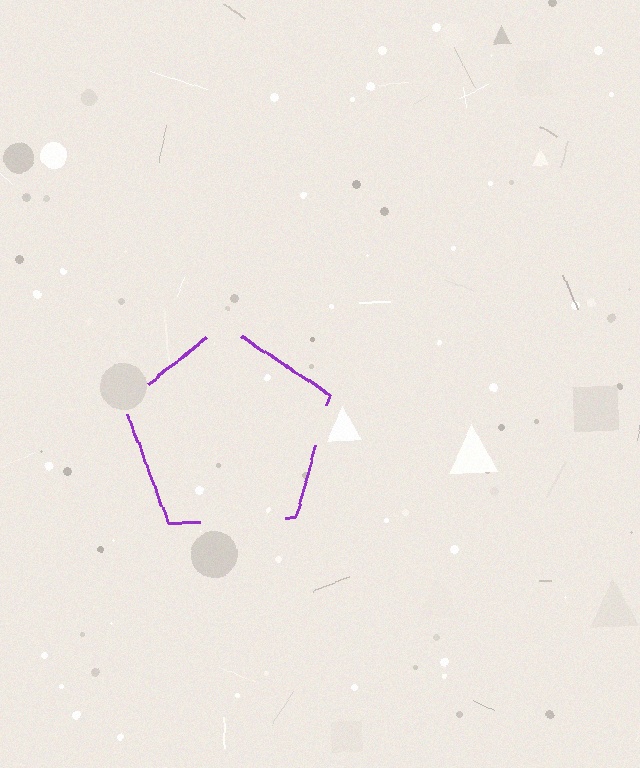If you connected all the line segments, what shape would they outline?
They would outline a pentagon.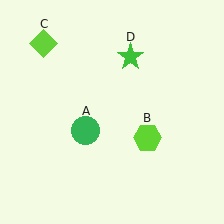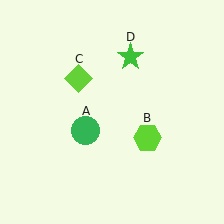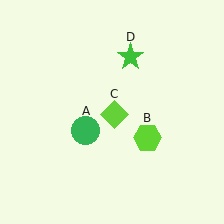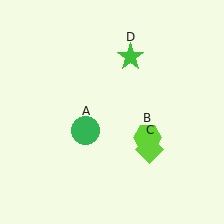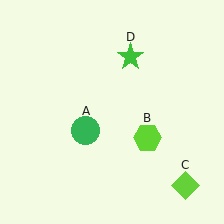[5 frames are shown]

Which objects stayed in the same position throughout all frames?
Green circle (object A) and lime hexagon (object B) and green star (object D) remained stationary.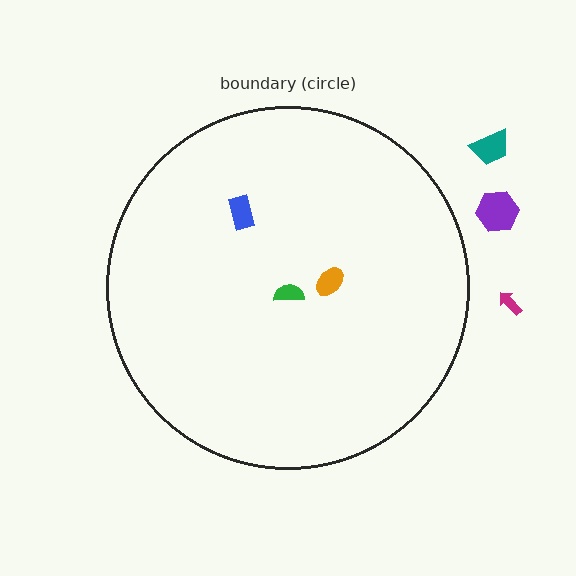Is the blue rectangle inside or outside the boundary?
Inside.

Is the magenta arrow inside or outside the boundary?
Outside.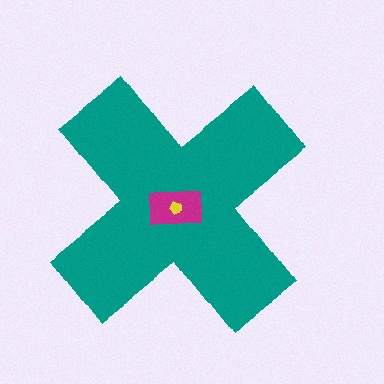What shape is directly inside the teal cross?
The magenta rectangle.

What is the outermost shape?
The teal cross.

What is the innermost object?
The yellow pentagon.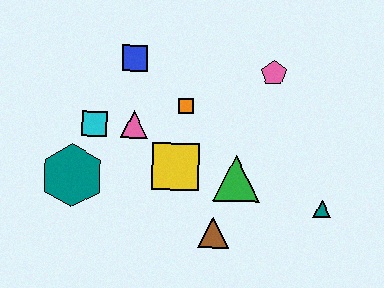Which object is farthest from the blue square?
The teal triangle is farthest from the blue square.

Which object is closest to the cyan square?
The pink triangle is closest to the cyan square.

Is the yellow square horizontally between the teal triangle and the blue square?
Yes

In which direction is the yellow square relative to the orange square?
The yellow square is below the orange square.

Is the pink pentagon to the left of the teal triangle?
Yes